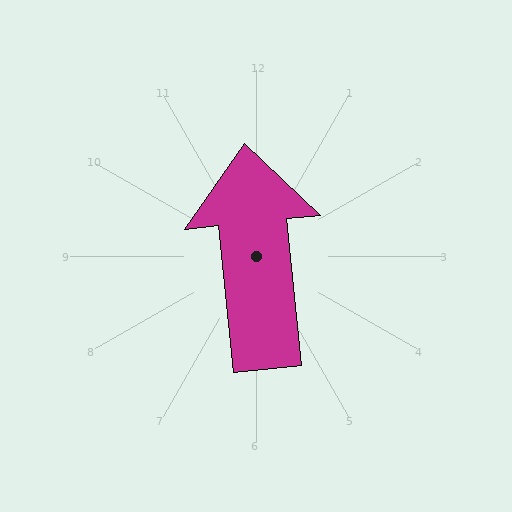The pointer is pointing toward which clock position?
Roughly 12 o'clock.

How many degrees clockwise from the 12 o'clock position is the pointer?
Approximately 354 degrees.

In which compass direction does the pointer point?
North.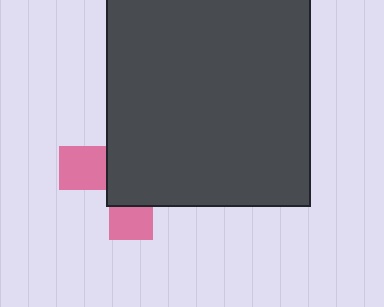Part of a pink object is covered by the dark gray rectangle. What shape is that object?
It is a cross.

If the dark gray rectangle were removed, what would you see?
You would see the complete pink cross.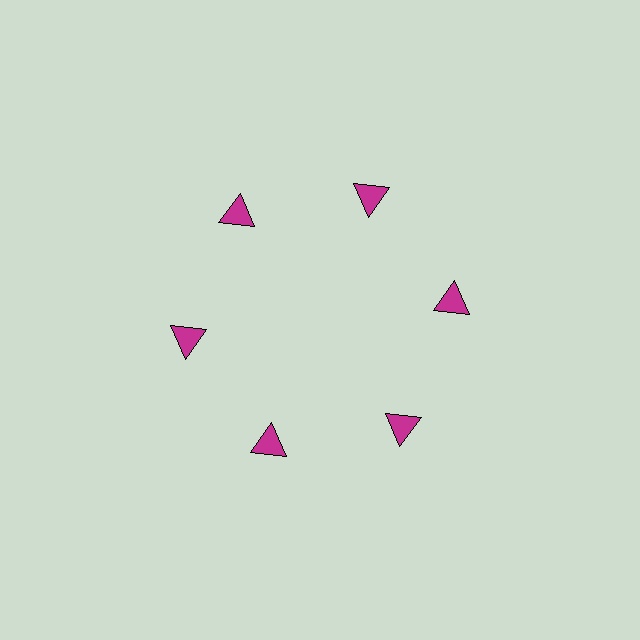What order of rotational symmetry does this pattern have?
This pattern has 6-fold rotational symmetry.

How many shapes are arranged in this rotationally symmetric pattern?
There are 6 shapes, arranged in 6 groups of 1.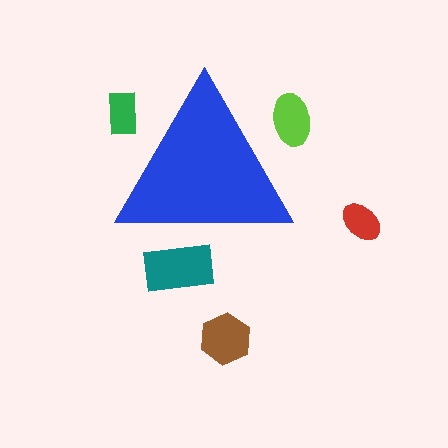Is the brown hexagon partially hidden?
No, the brown hexagon is fully visible.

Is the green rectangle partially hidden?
Yes, the green rectangle is partially hidden behind the blue triangle.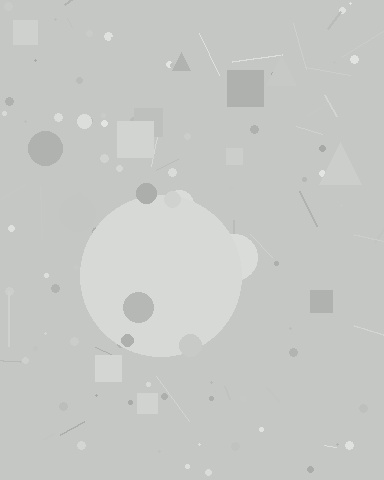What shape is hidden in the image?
A circle is hidden in the image.